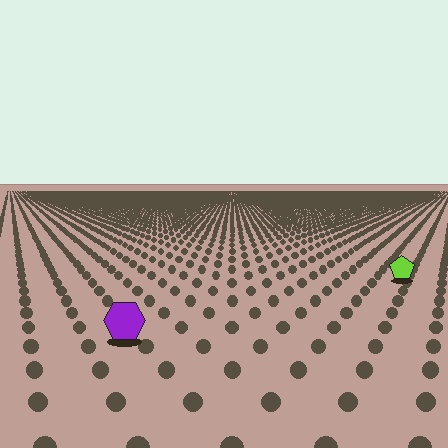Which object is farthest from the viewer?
The lime pentagon is farthest from the viewer. It appears smaller and the ground texture around it is denser.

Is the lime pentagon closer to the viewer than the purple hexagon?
No. The purple hexagon is closer — you can tell from the texture gradient: the ground texture is coarser near it.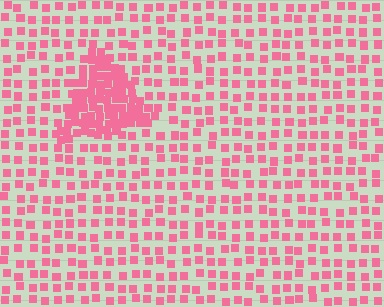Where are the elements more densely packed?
The elements are more densely packed inside the triangle boundary.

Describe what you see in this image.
The image contains small pink elements arranged at two different densities. A triangle-shaped region is visible where the elements are more densely packed than the surrounding area.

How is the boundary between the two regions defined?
The boundary is defined by a change in element density (approximately 2.6x ratio). All elements are the same color, size, and shape.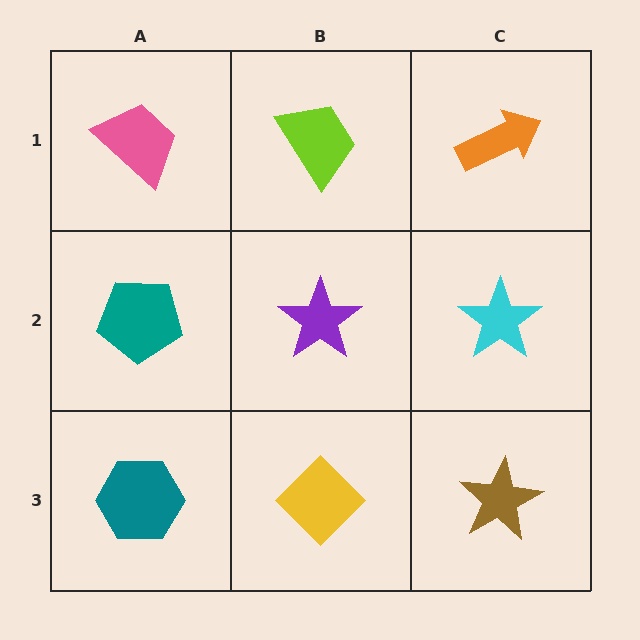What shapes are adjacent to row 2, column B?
A lime trapezoid (row 1, column B), a yellow diamond (row 3, column B), a teal pentagon (row 2, column A), a cyan star (row 2, column C).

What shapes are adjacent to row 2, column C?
An orange arrow (row 1, column C), a brown star (row 3, column C), a purple star (row 2, column B).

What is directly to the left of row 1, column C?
A lime trapezoid.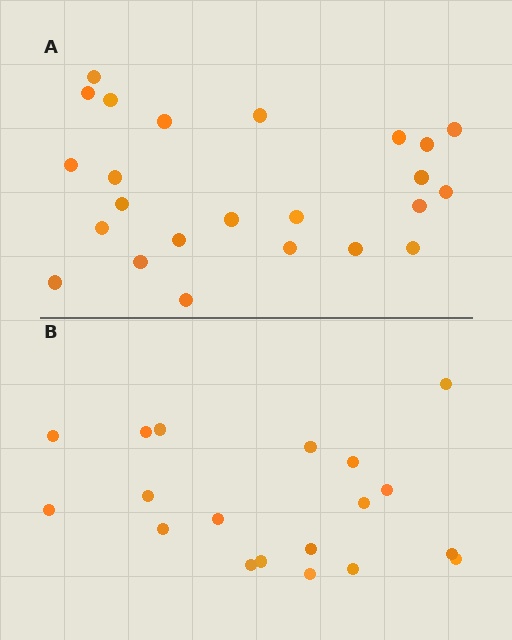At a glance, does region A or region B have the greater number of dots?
Region A (the top region) has more dots.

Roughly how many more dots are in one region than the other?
Region A has about 5 more dots than region B.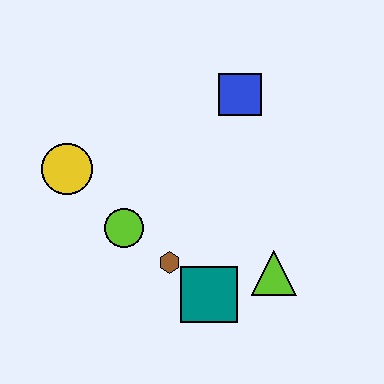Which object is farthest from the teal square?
The blue square is farthest from the teal square.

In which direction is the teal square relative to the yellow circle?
The teal square is to the right of the yellow circle.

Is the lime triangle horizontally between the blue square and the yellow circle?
No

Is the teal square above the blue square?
No